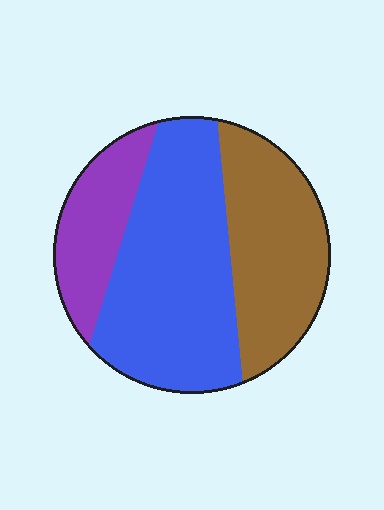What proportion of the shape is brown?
Brown covers roughly 35% of the shape.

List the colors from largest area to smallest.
From largest to smallest: blue, brown, purple.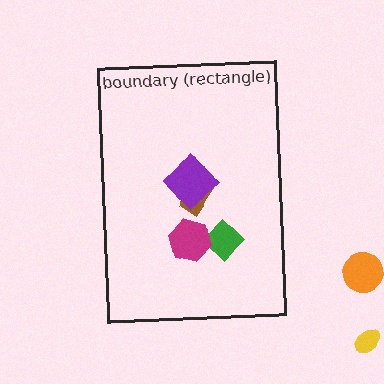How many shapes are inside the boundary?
4 inside, 2 outside.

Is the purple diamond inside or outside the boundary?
Inside.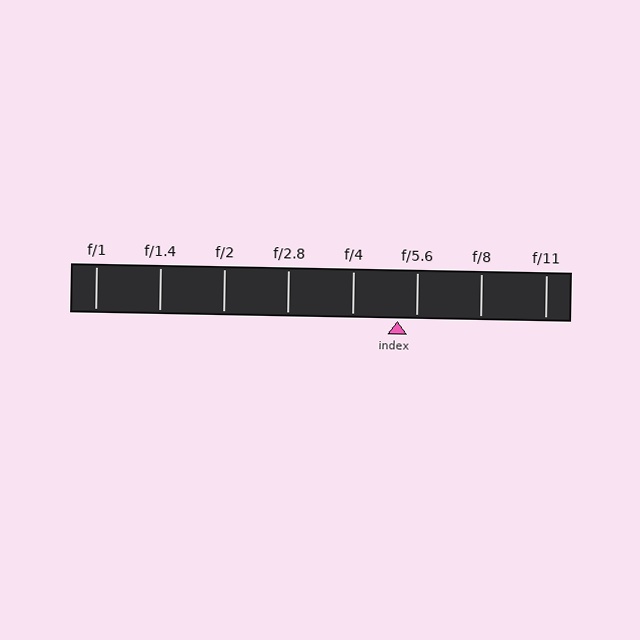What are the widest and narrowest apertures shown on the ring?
The widest aperture shown is f/1 and the narrowest is f/11.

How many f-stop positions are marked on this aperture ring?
There are 8 f-stop positions marked.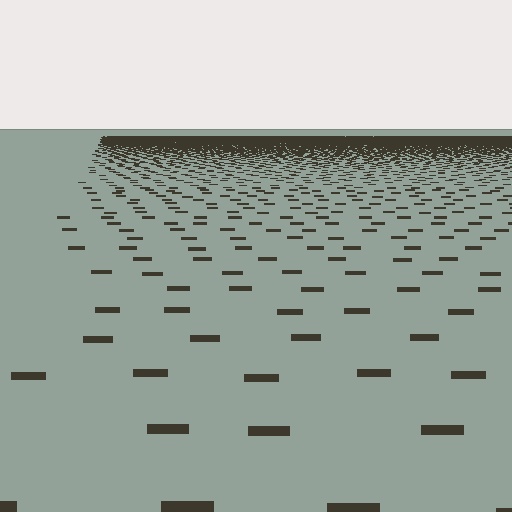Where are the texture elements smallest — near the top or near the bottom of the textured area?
Near the top.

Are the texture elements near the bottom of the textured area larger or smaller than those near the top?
Larger. Near the bottom, elements are closer to the viewer and appear at a bigger on-screen size.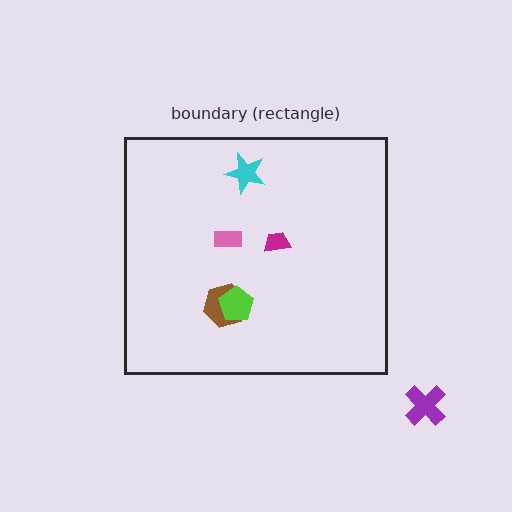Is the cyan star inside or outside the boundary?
Inside.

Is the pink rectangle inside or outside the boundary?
Inside.